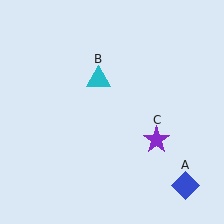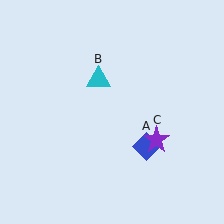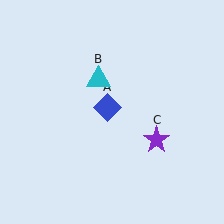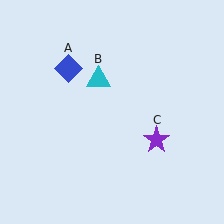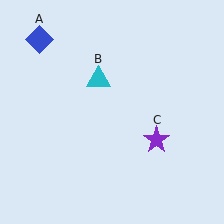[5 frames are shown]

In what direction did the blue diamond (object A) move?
The blue diamond (object A) moved up and to the left.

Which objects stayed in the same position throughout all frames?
Cyan triangle (object B) and purple star (object C) remained stationary.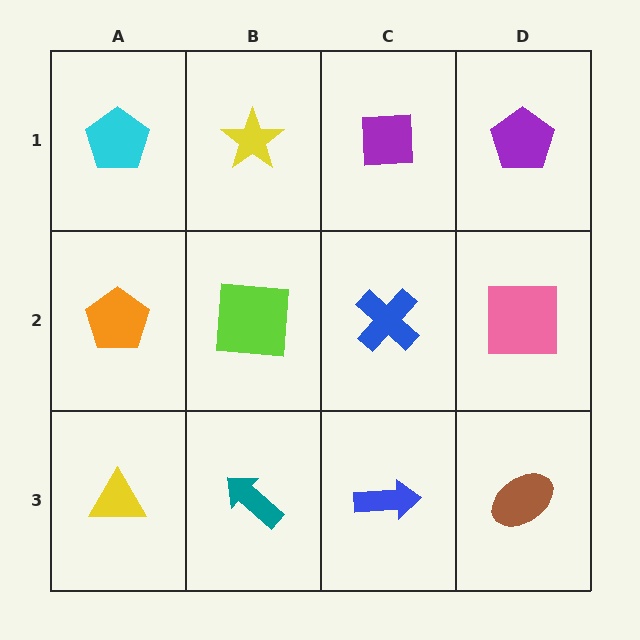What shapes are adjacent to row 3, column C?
A blue cross (row 2, column C), a teal arrow (row 3, column B), a brown ellipse (row 3, column D).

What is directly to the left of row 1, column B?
A cyan pentagon.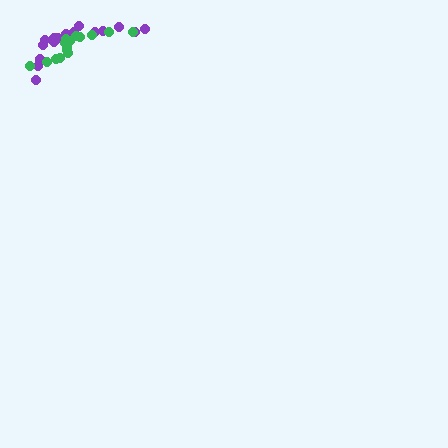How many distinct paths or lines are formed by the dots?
There are 2 distinct paths.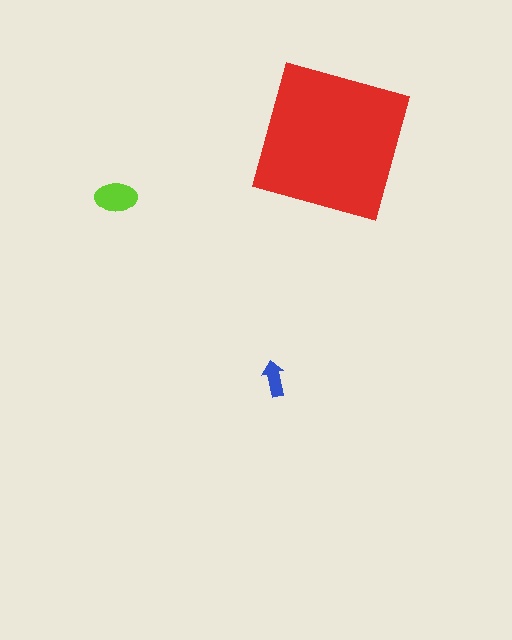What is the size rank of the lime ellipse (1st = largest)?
2nd.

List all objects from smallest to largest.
The blue arrow, the lime ellipse, the red square.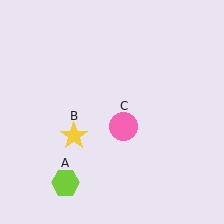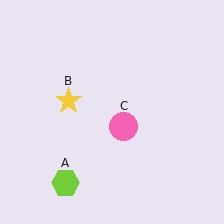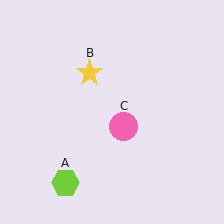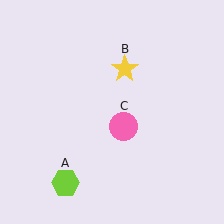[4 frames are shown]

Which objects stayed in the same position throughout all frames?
Lime hexagon (object A) and pink circle (object C) remained stationary.